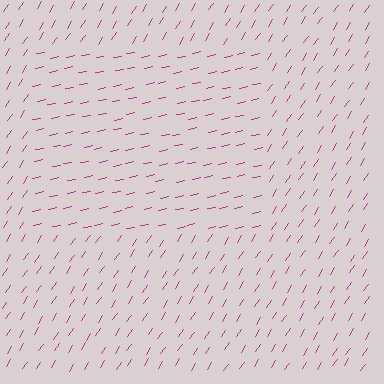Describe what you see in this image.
The image is filled with small magenta line segments. A rectangle region in the image has lines oriented differently from the surrounding lines, creating a visible texture boundary.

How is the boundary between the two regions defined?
The boundary is defined purely by a change in line orientation (approximately 45 degrees difference). All lines are the same color and thickness.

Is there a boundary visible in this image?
Yes, there is a texture boundary formed by a change in line orientation.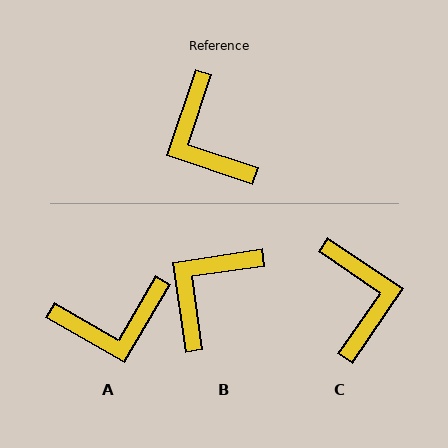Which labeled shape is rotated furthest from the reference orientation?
C, about 164 degrees away.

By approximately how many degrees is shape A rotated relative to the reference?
Approximately 78 degrees counter-clockwise.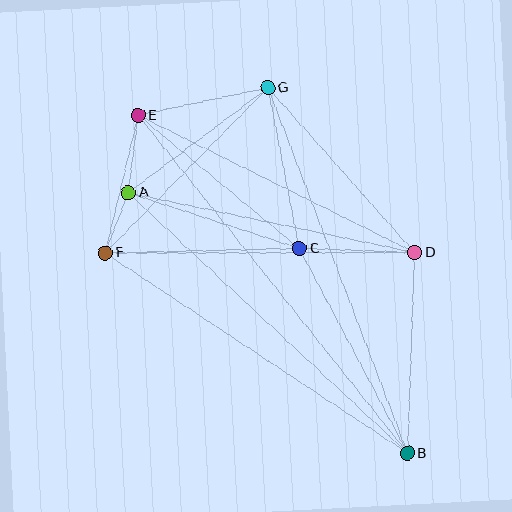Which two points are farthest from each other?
Points B and E are farthest from each other.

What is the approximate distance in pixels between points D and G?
The distance between D and G is approximately 220 pixels.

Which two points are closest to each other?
Points A and F are closest to each other.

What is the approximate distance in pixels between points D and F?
The distance between D and F is approximately 309 pixels.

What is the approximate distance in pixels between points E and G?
The distance between E and G is approximately 133 pixels.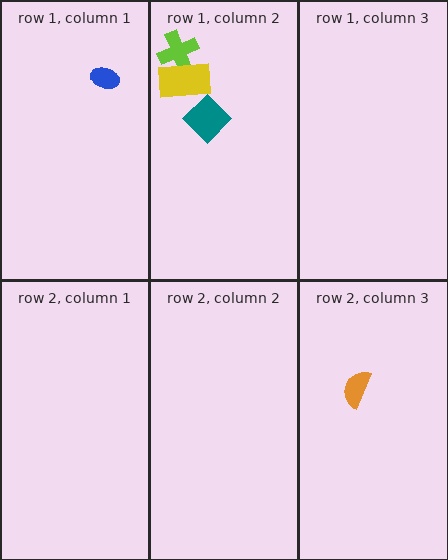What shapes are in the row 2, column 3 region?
The orange semicircle.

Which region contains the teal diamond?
The row 1, column 2 region.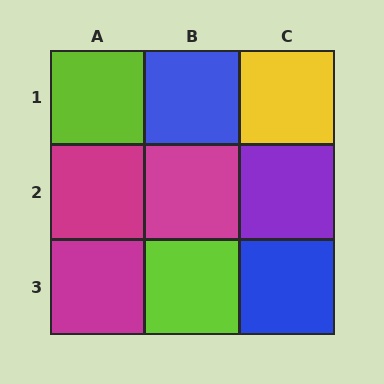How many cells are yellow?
1 cell is yellow.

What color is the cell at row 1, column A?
Lime.